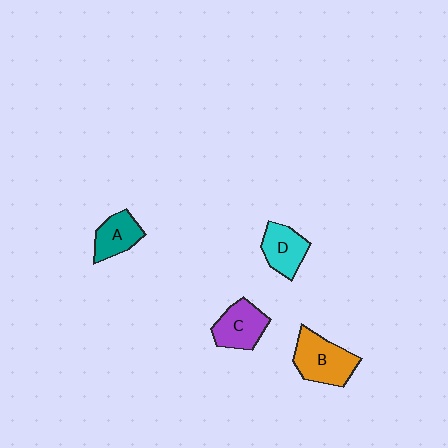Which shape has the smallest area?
Shape A (teal).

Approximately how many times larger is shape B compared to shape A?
Approximately 1.5 times.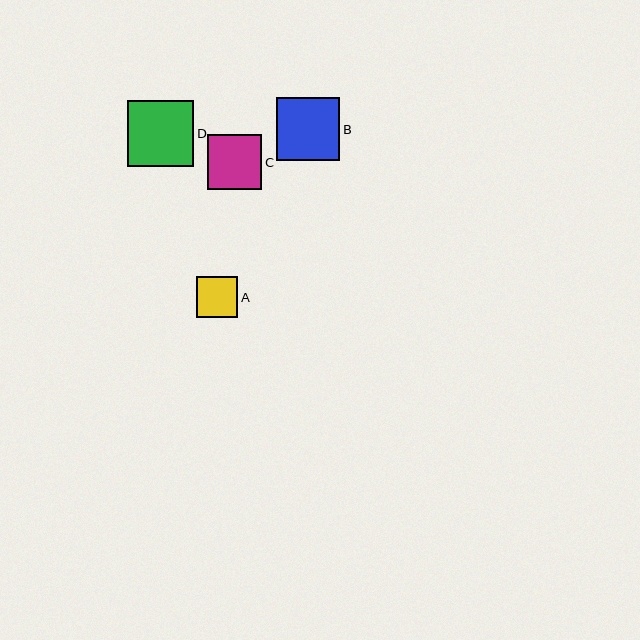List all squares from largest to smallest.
From largest to smallest: D, B, C, A.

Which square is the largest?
Square D is the largest with a size of approximately 66 pixels.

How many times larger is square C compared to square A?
Square C is approximately 1.3 times the size of square A.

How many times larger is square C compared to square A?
Square C is approximately 1.3 times the size of square A.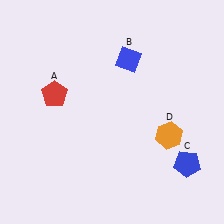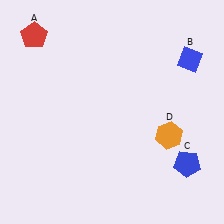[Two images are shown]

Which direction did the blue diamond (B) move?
The blue diamond (B) moved right.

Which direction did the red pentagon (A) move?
The red pentagon (A) moved up.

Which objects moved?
The objects that moved are: the red pentagon (A), the blue diamond (B).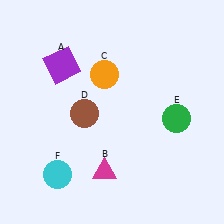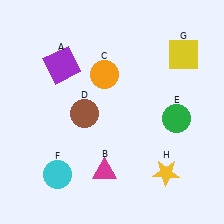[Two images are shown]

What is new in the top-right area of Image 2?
A yellow square (G) was added in the top-right area of Image 2.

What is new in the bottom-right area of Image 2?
A yellow star (H) was added in the bottom-right area of Image 2.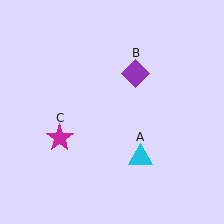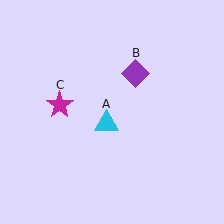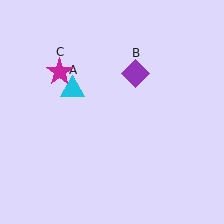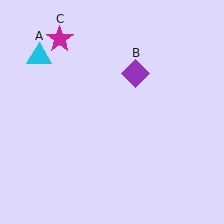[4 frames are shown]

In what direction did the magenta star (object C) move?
The magenta star (object C) moved up.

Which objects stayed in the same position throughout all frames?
Purple diamond (object B) remained stationary.